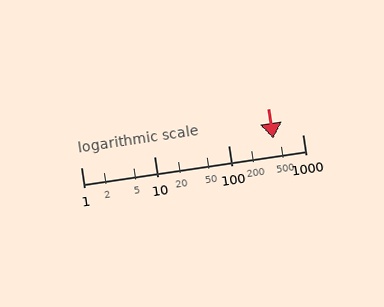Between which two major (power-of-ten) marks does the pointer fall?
The pointer is between 100 and 1000.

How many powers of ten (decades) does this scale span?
The scale spans 3 decades, from 1 to 1000.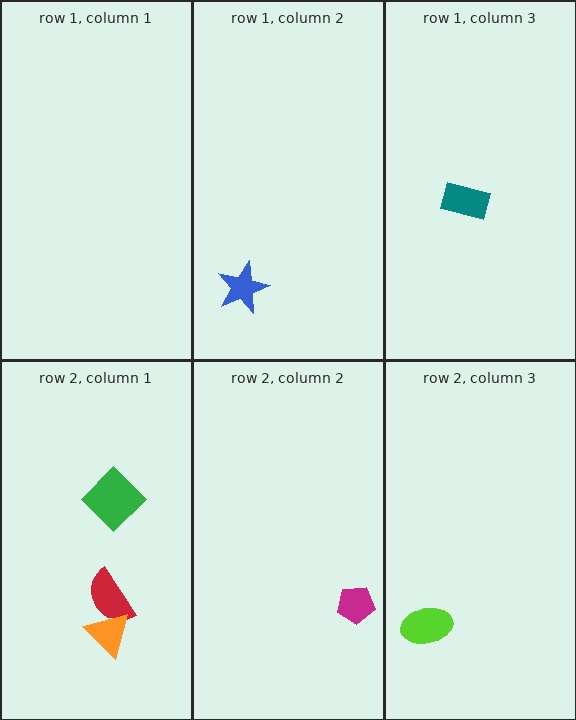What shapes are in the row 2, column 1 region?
The red semicircle, the orange triangle, the green diamond.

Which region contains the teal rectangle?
The row 1, column 3 region.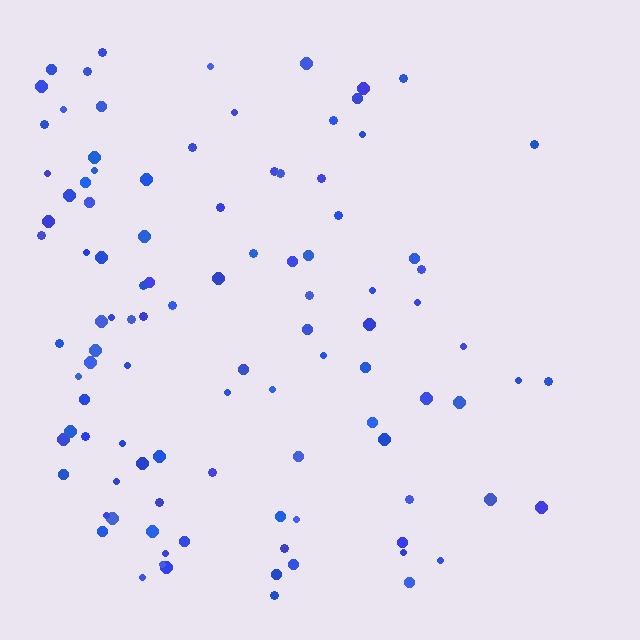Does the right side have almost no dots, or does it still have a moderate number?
Still a moderate number, just noticeably fewer than the left.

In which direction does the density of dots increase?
From right to left, with the left side densest.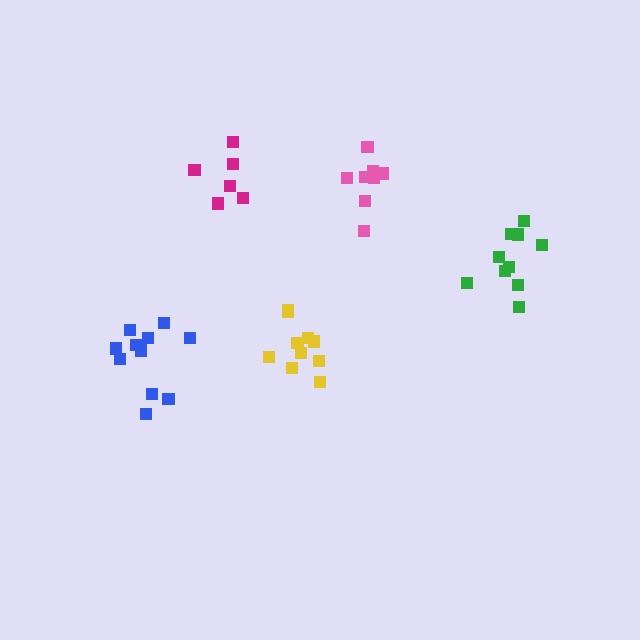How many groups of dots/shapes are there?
There are 5 groups.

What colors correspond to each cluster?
The clusters are colored: green, magenta, blue, pink, yellow.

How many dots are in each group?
Group 1: 10 dots, Group 2: 6 dots, Group 3: 11 dots, Group 4: 8 dots, Group 5: 10 dots (45 total).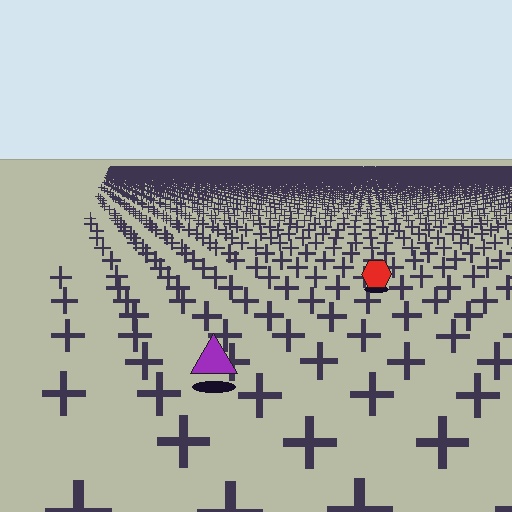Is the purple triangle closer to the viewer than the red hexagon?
Yes. The purple triangle is closer — you can tell from the texture gradient: the ground texture is coarser near it.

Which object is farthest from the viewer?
The red hexagon is farthest from the viewer. It appears smaller and the ground texture around it is denser.